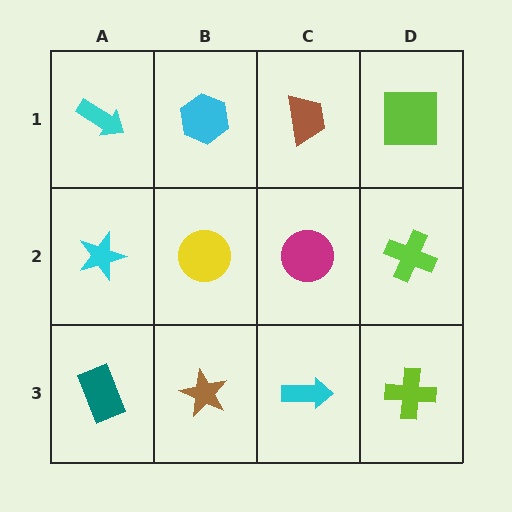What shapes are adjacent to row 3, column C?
A magenta circle (row 2, column C), a brown star (row 3, column B), a lime cross (row 3, column D).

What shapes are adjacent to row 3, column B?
A yellow circle (row 2, column B), a teal rectangle (row 3, column A), a cyan arrow (row 3, column C).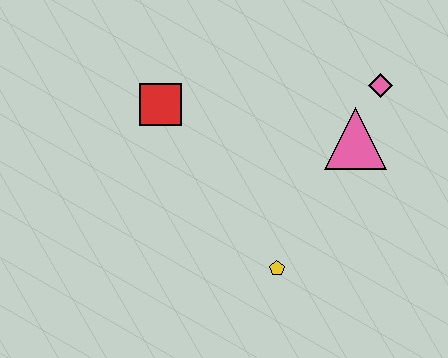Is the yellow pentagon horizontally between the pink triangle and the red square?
Yes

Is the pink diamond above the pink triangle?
Yes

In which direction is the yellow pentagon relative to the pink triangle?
The yellow pentagon is below the pink triangle.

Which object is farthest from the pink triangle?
The red square is farthest from the pink triangle.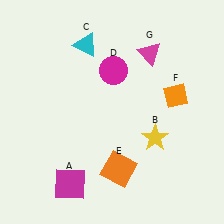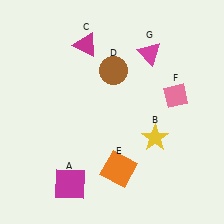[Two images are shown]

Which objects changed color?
C changed from cyan to magenta. D changed from magenta to brown. F changed from orange to pink.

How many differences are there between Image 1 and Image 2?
There are 3 differences between the two images.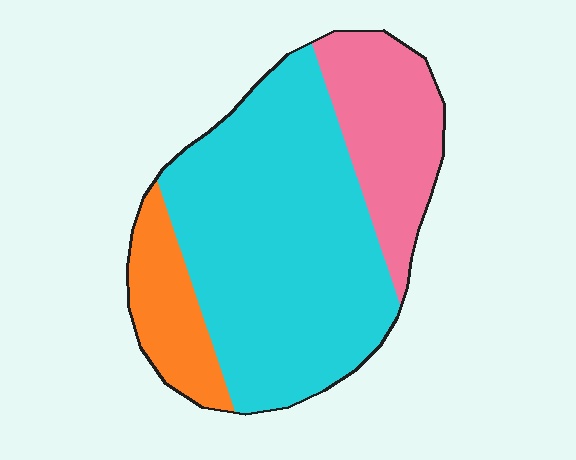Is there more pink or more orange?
Pink.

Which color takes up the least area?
Orange, at roughly 15%.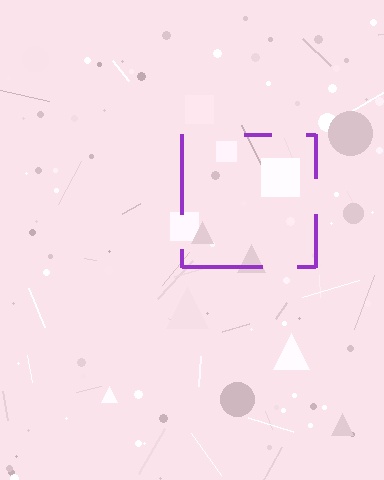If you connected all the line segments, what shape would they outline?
They would outline a square.